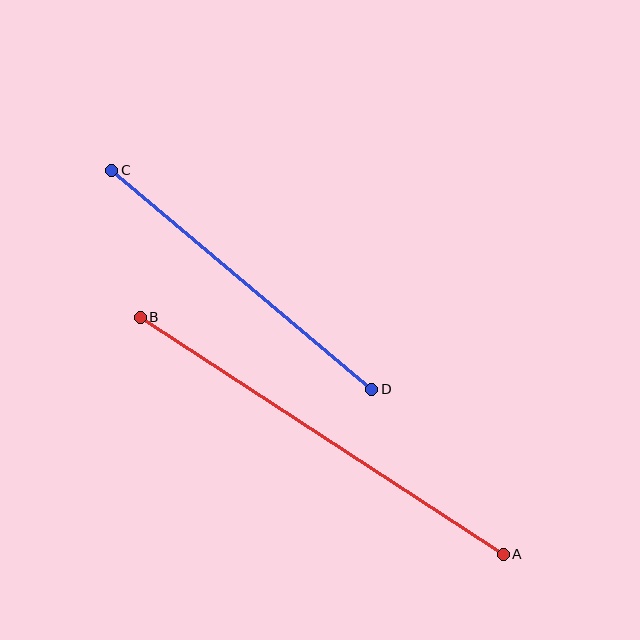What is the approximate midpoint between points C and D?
The midpoint is at approximately (242, 280) pixels.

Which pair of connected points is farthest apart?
Points A and B are farthest apart.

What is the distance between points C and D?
The distance is approximately 340 pixels.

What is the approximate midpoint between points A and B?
The midpoint is at approximately (322, 436) pixels.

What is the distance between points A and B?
The distance is approximately 433 pixels.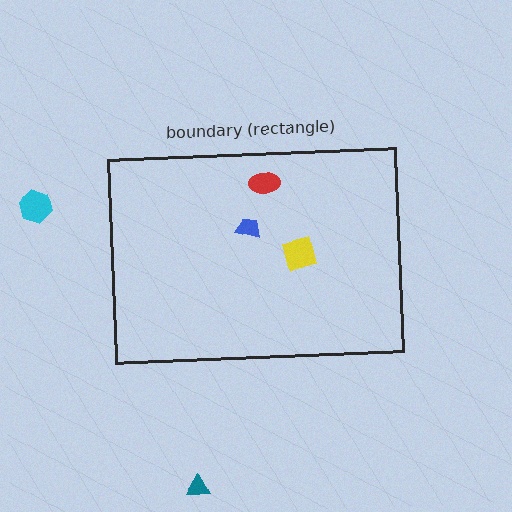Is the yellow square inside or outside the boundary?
Inside.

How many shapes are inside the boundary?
3 inside, 2 outside.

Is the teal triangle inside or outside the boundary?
Outside.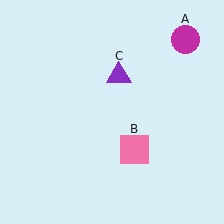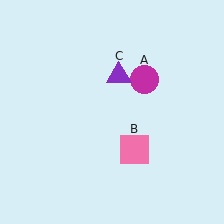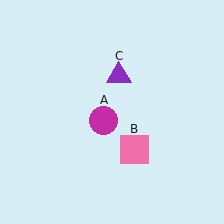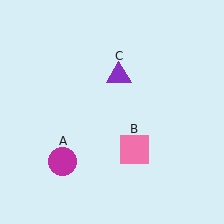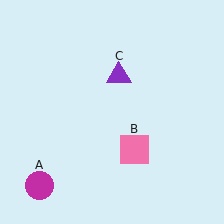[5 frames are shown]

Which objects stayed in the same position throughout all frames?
Pink square (object B) and purple triangle (object C) remained stationary.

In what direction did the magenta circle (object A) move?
The magenta circle (object A) moved down and to the left.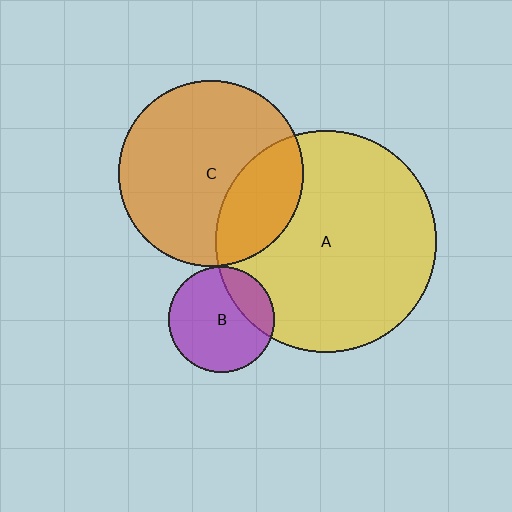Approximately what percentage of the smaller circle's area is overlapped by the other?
Approximately 25%.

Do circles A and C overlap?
Yes.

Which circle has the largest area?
Circle A (yellow).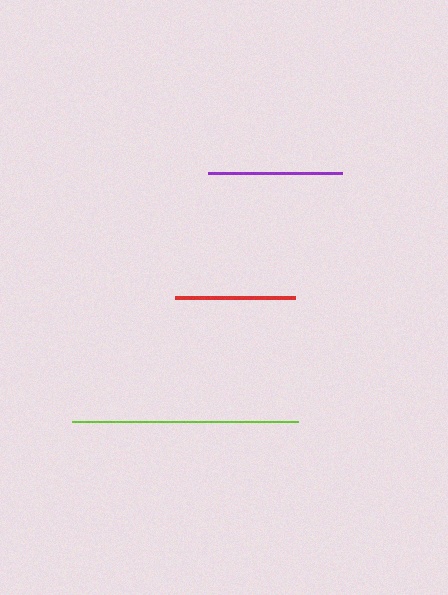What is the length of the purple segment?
The purple segment is approximately 134 pixels long.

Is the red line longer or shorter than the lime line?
The lime line is longer than the red line.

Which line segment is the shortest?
The red line is the shortest at approximately 120 pixels.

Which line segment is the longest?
The lime line is the longest at approximately 226 pixels.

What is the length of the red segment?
The red segment is approximately 120 pixels long.